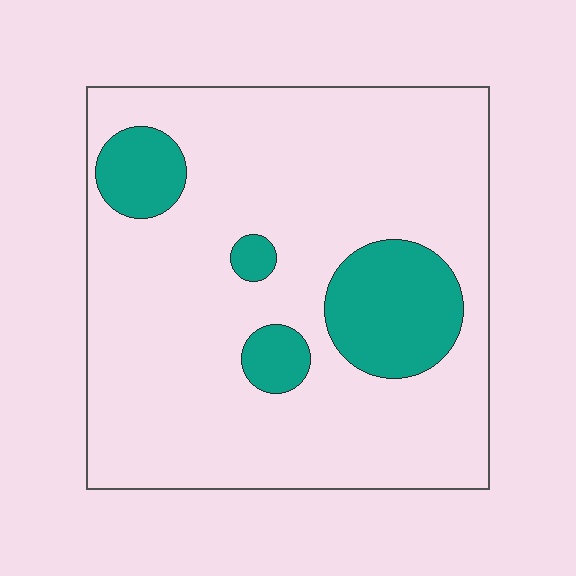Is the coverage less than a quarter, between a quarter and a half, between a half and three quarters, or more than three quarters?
Less than a quarter.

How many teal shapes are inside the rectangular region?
4.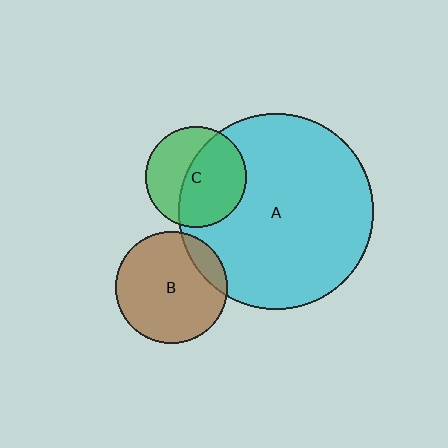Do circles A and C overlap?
Yes.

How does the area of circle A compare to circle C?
Approximately 3.8 times.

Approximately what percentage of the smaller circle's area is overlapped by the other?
Approximately 60%.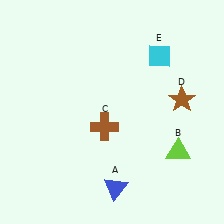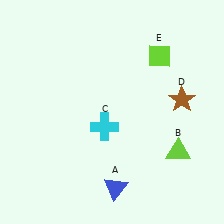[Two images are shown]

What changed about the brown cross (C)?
In Image 1, C is brown. In Image 2, it changed to cyan.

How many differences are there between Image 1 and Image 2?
There are 2 differences between the two images.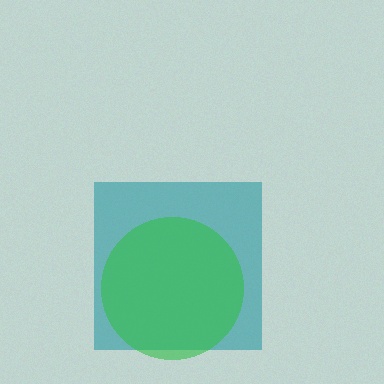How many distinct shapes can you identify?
There are 2 distinct shapes: a teal square, a green circle.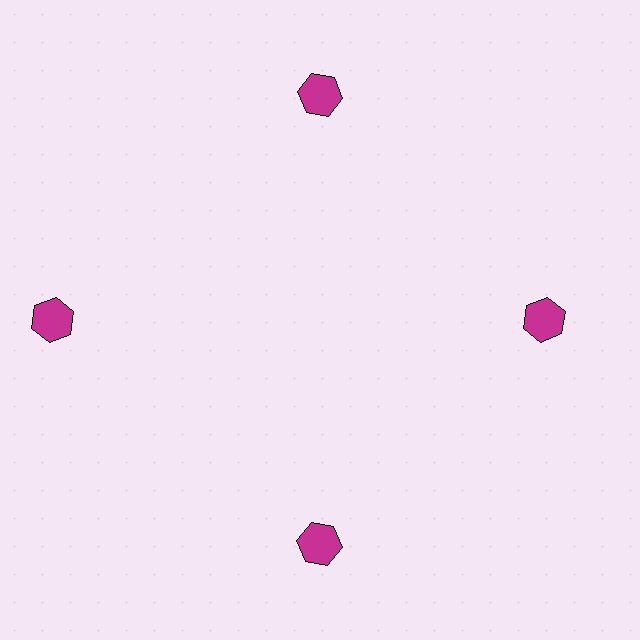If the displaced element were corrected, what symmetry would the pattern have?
It would have 4-fold rotational symmetry — the pattern would map onto itself every 90 degrees.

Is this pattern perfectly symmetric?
No. The 4 magenta hexagons are arranged in a ring, but one element near the 9 o'clock position is pushed outward from the center, breaking the 4-fold rotational symmetry.